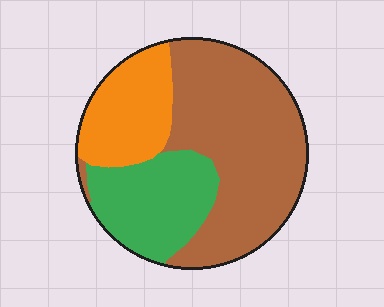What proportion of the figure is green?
Green takes up about one quarter (1/4) of the figure.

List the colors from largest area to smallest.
From largest to smallest: brown, green, orange.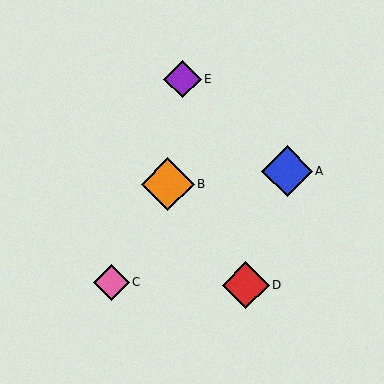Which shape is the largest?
The orange diamond (labeled B) is the largest.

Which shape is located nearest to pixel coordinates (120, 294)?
The pink diamond (labeled C) at (112, 282) is nearest to that location.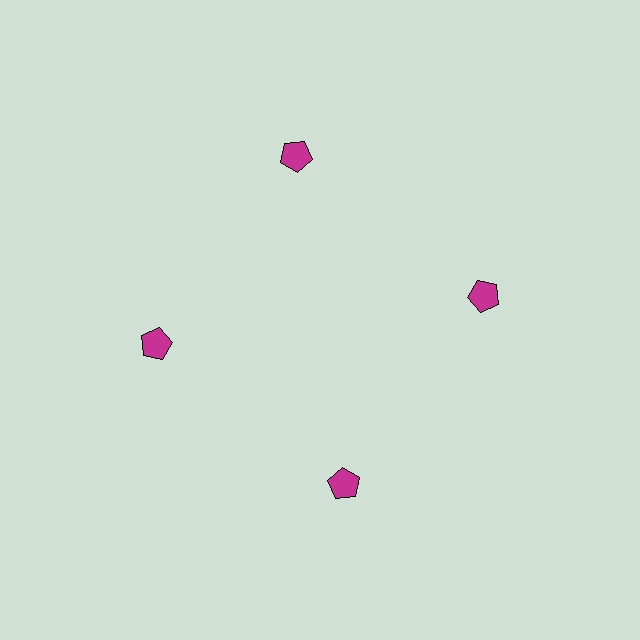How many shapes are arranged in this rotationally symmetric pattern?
There are 4 shapes, arranged in 4 groups of 1.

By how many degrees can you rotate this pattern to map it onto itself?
The pattern maps onto itself every 90 degrees of rotation.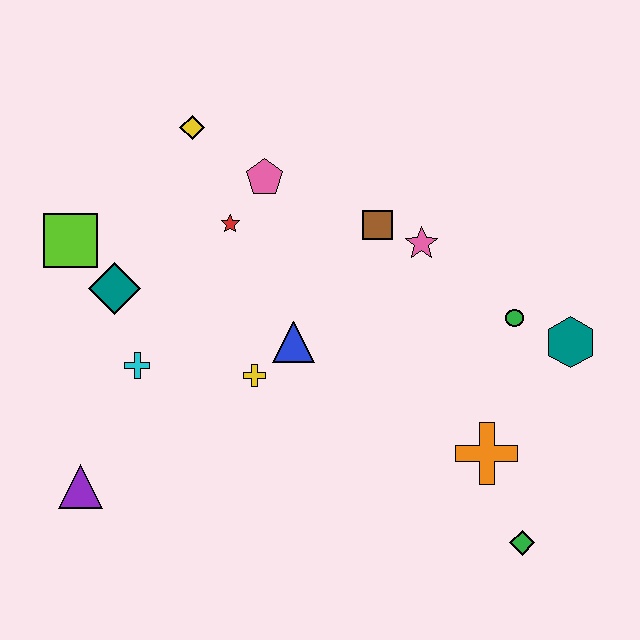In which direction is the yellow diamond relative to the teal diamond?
The yellow diamond is above the teal diamond.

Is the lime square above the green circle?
Yes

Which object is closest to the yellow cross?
The blue triangle is closest to the yellow cross.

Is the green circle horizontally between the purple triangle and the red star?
No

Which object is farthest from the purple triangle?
The teal hexagon is farthest from the purple triangle.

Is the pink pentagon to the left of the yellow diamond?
No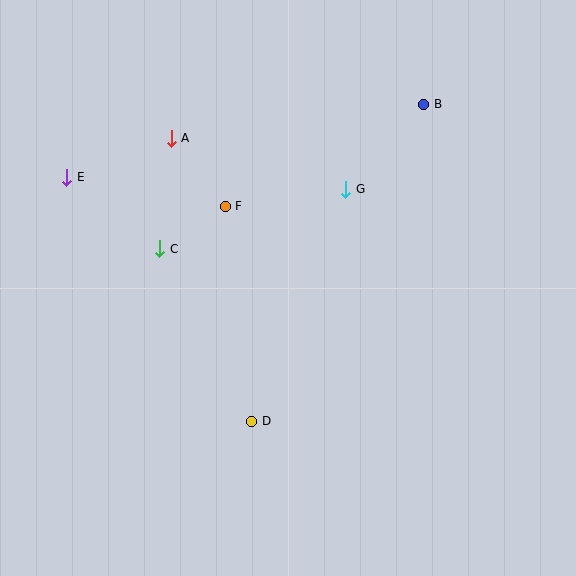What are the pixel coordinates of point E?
Point E is at (67, 177).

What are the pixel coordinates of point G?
Point G is at (346, 189).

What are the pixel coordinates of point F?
Point F is at (225, 206).